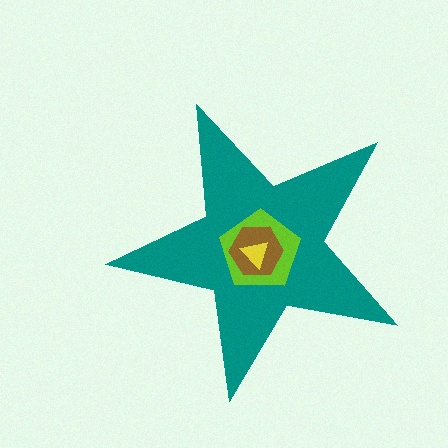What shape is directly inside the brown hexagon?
The yellow triangle.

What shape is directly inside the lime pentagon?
The brown hexagon.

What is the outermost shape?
The teal star.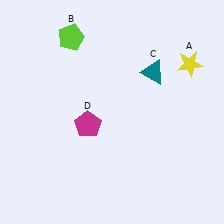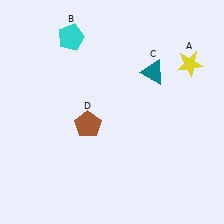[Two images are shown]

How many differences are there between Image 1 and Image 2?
There are 2 differences between the two images.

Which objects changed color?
B changed from lime to cyan. D changed from magenta to brown.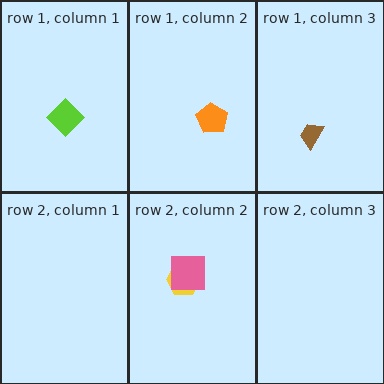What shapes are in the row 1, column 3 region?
The brown trapezoid.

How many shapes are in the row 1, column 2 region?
1.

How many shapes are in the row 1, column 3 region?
1.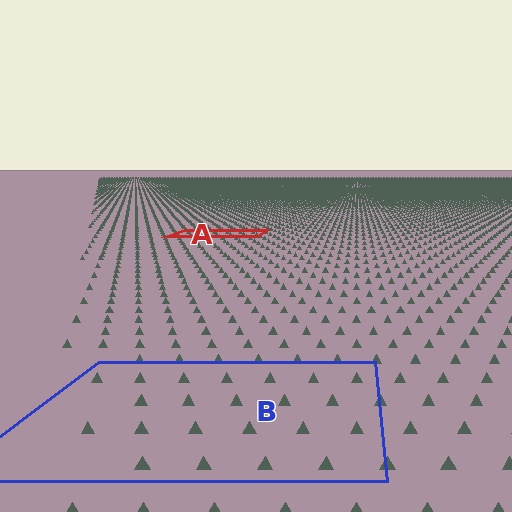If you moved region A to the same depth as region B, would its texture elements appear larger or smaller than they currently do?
They would appear larger. At a closer depth, the same texture elements are projected at a bigger on-screen size.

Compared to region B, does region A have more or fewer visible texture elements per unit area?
Region A has more texture elements per unit area — they are packed more densely because it is farther away.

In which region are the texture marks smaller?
The texture marks are smaller in region A, because it is farther away.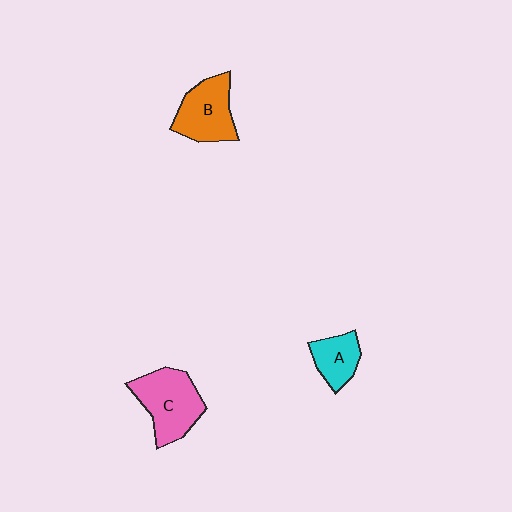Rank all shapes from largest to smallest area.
From largest to smallest: C (pink), B (orange), A (cyan).